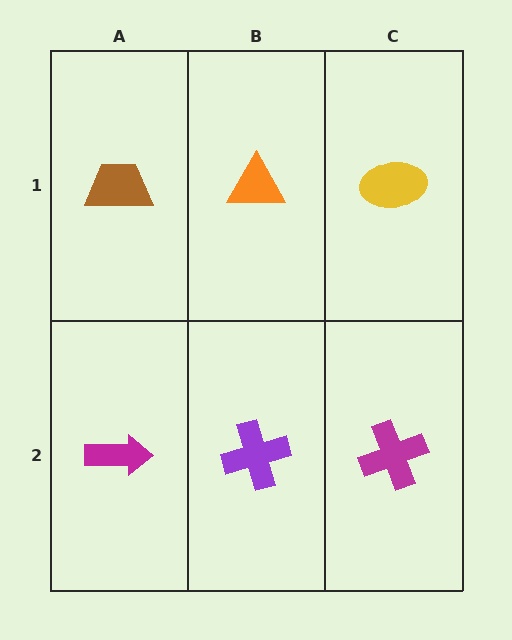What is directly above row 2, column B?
An orange triangle.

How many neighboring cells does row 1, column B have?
3.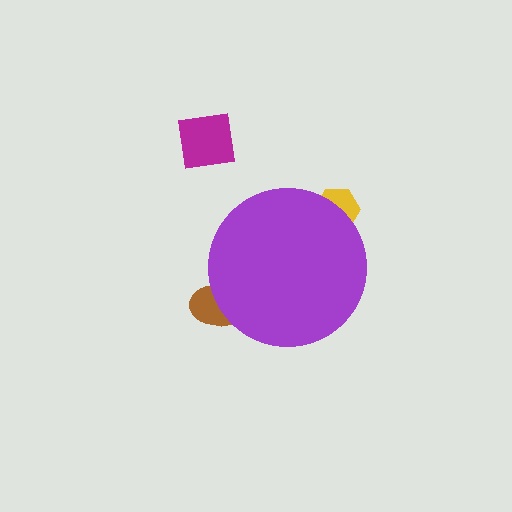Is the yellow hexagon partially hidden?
Yes, the yellow hexagon is partially hidden behind the purple circle.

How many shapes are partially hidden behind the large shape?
2 shapes are partially hidden.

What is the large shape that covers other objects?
A purple circle.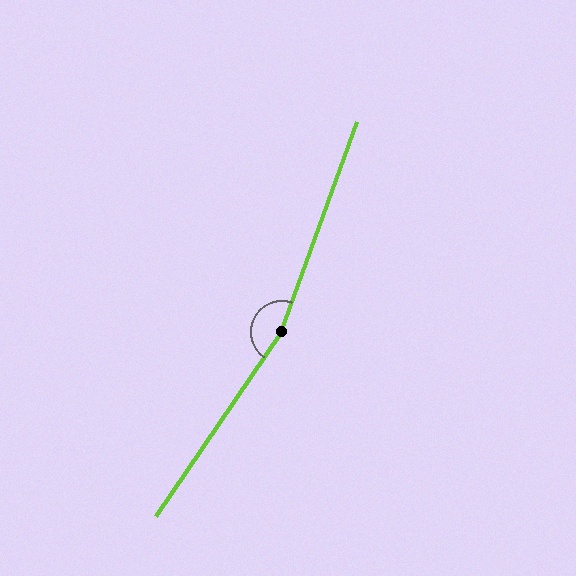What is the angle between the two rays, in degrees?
Approximately 165 degrees.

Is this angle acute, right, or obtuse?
It is obtuse.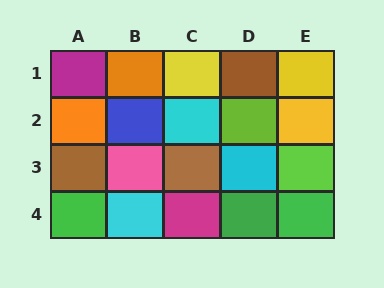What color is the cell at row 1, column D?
Brown.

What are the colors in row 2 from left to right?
Orange, blue, cyan, lime, yellow.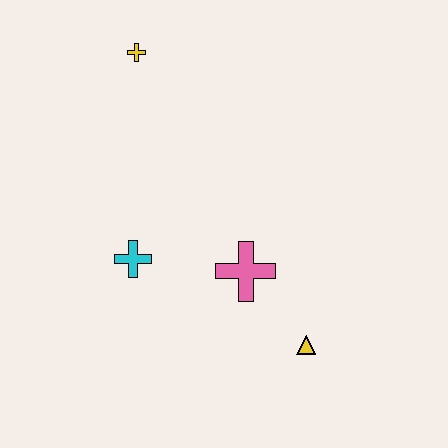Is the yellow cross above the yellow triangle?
Yes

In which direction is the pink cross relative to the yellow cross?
The pink cross is below the yellow cross.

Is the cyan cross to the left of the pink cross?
Yes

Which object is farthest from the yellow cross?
The yellow triangle is farthest from the yellow cross.